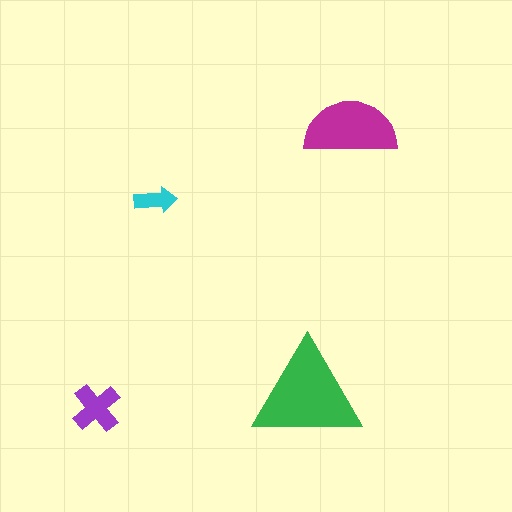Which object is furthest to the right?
The magenta semicircle is rightmost.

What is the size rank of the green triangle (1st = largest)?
1st.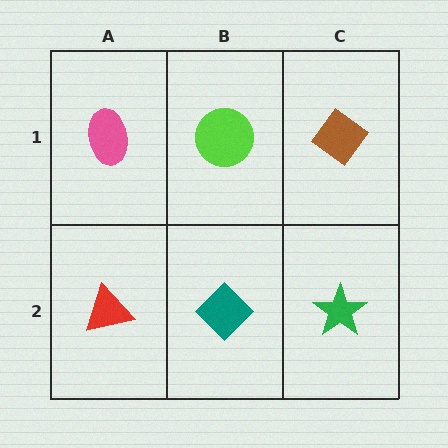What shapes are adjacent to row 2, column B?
A lime circle (row 1, column B), a red triangle (row 2, column A), a green star (row 2, column C).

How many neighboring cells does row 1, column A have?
2.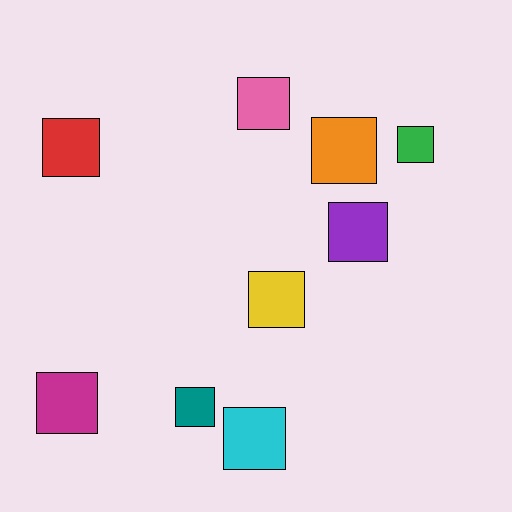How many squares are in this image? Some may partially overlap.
There are 9 squares.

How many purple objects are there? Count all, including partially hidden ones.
There is 1 purple object.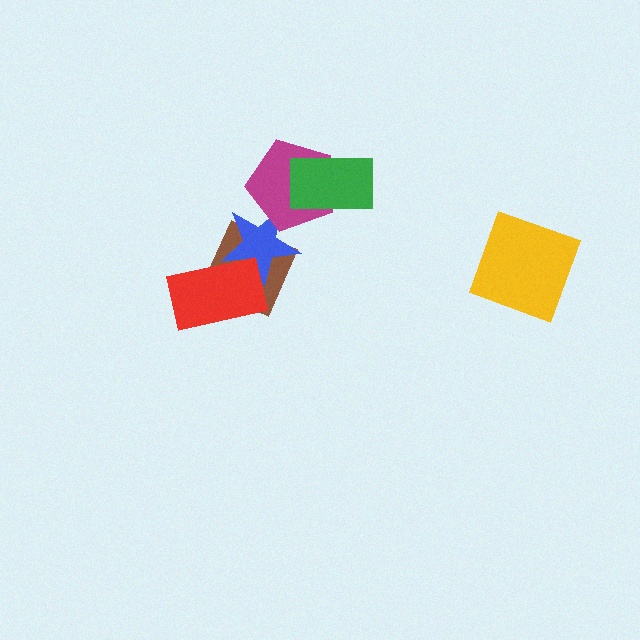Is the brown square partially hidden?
Yes, it is partially covered by another shape.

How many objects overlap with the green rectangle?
1 object overlaps with the green rectangle.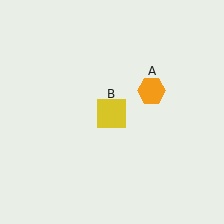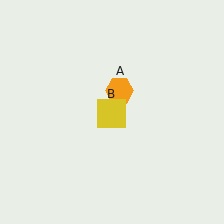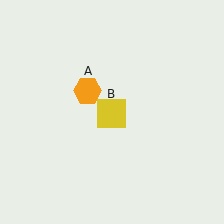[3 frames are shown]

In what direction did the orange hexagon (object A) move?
The orange hexagon (object A) moved left.